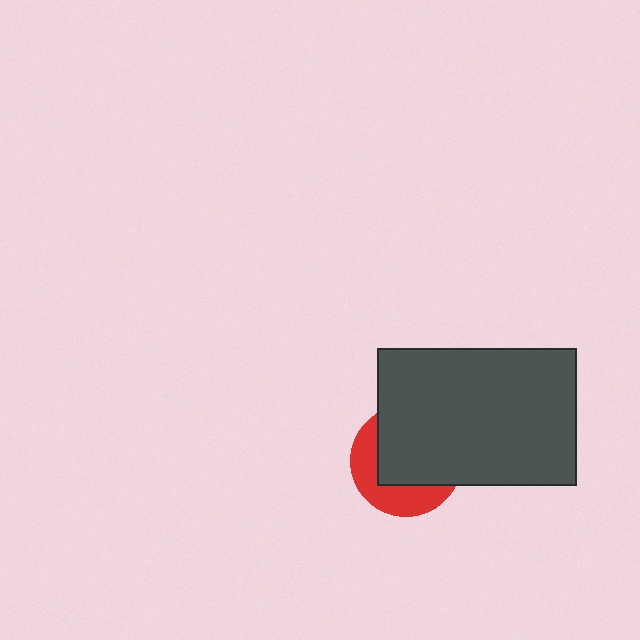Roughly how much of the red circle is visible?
A small part of it is visible (roughly 39%).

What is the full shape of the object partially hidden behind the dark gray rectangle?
The partially hidden object is a red circle.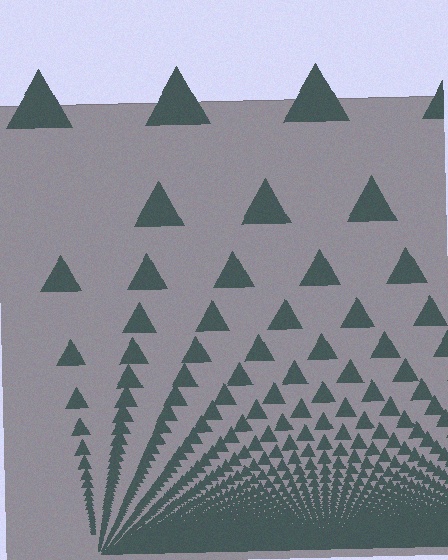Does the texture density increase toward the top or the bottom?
Density increases toward the bottom.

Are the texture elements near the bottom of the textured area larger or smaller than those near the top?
Smaller. The gradient is inverted — elements near the bottom are smaller and denser.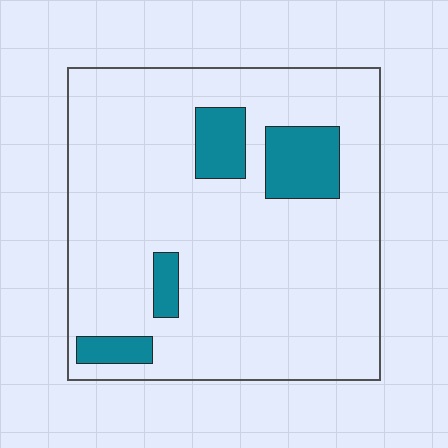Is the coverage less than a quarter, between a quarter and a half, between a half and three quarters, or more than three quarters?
Less than a quarter.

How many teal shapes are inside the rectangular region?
4.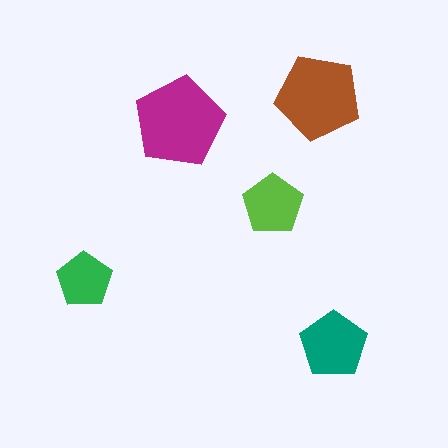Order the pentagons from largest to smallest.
the magenta one, the brown one, the teal one, the lime one, the green one.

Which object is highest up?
The brown pentagon is topmost.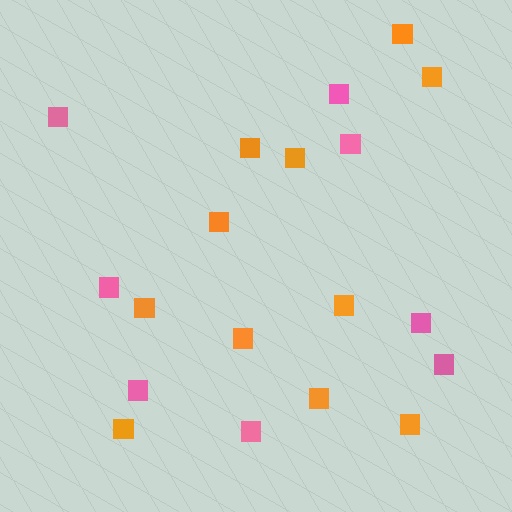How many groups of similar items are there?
There are 2 groups: one group of orange squares (11) and one group of pink squares (8).